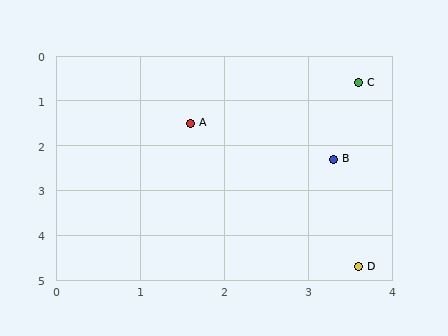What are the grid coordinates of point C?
Point C is at approximately (3.6, 0.6).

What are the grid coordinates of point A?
Point A is at approximately (1.6, 1.5).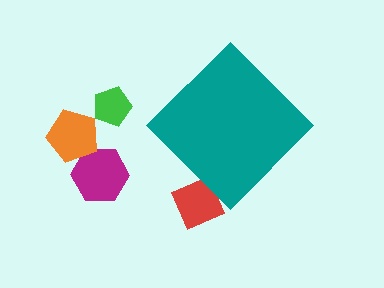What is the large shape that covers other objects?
A teal diamond.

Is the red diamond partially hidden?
Yes, the red diamond is partially hidden behind the teal diamond.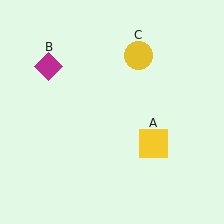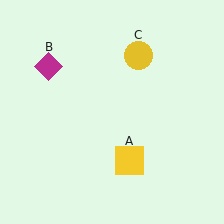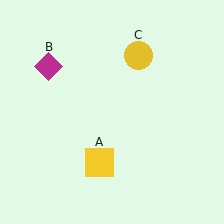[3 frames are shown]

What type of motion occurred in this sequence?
The yellow square (object A) rotated clockwise around the center of the scene.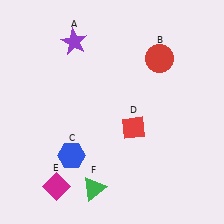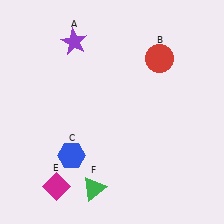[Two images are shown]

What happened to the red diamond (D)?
The red diamond (D) was removed in Image 2. It was in the bottom-right area of Image 1.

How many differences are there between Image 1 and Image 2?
There is 1 difference between the two images.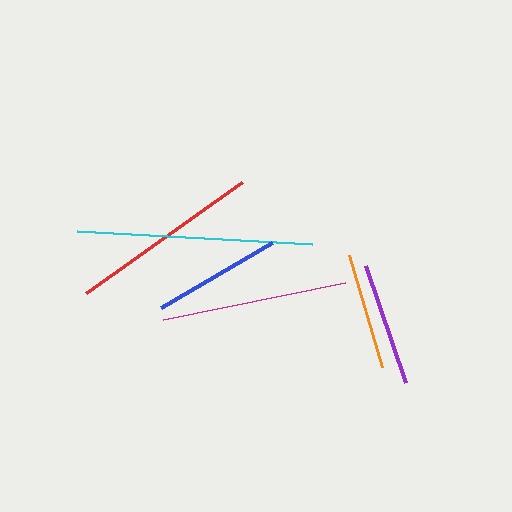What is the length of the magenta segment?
The magenta segment is approximately 186 pixels long.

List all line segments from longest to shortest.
From longest to shortest: cyan, red, magenta, blue, purple, orange.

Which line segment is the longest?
The cyan line is the longest at approximately 236 pixels.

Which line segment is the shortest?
The orange line is the shortest at approximately 116 pixels.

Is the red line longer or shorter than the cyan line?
The cyan line is longer than the red line.